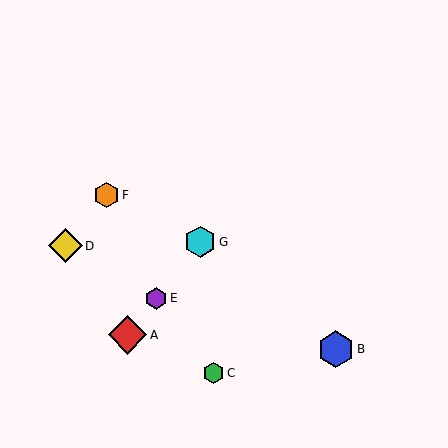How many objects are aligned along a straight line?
3 objects (A, E, G) are aligned along a straight line.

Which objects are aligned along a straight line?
Objects A, E, G are aligned along a straight line.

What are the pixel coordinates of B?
Object B is at (336, 349).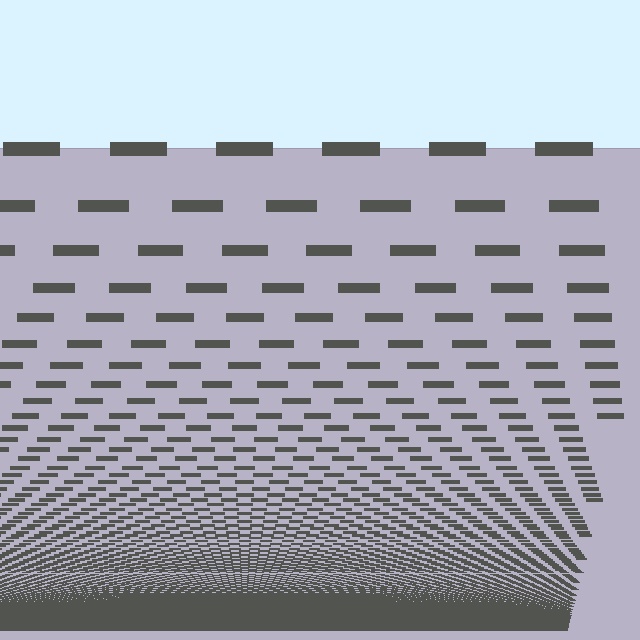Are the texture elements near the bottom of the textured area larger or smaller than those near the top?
Smaller. The gradient is inverted — elements near the bottom are smaller and denser.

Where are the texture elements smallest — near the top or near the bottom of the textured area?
Near the bottom.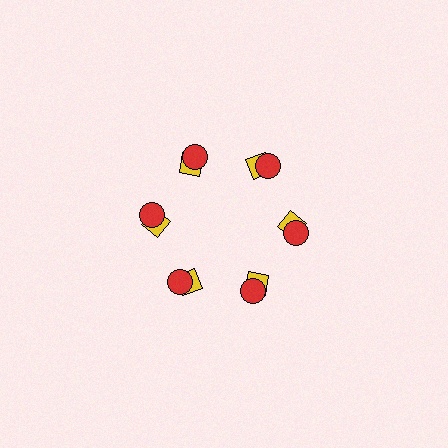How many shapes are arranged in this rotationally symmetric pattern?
There are 12 shapes, arranged in 6 groups of 2.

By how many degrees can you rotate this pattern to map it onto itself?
The pattern maps onto itself every 60 degrees of rotation.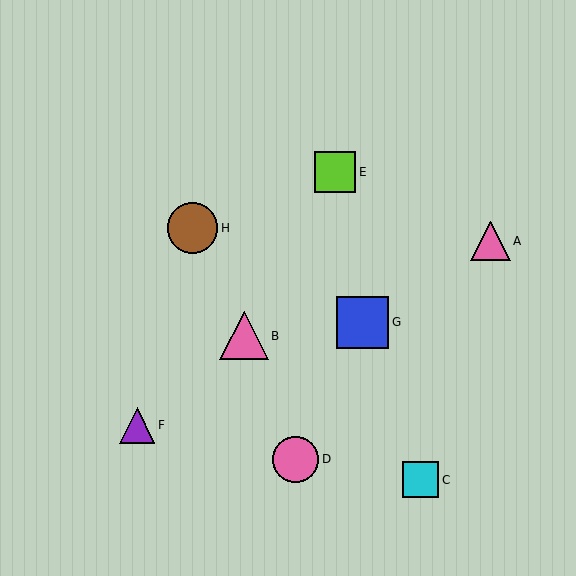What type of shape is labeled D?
Shape D is a pink circle.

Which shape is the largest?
The blue square (labeled G) is the largest.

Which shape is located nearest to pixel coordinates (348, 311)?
The blue square (labeled G) at (362, 322) is nearest to that location.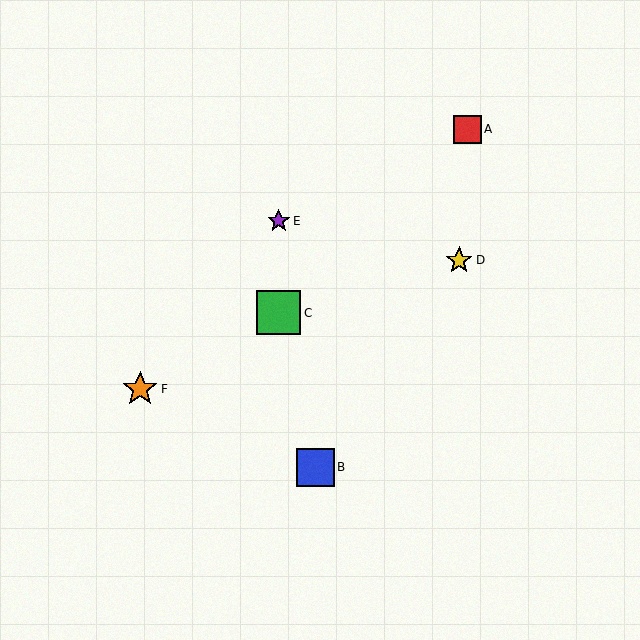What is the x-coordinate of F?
Object F is at x≈140.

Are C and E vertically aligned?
Yes, both are at x≈279.